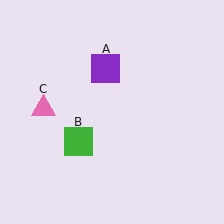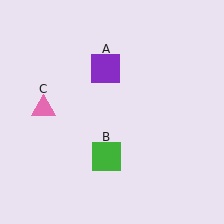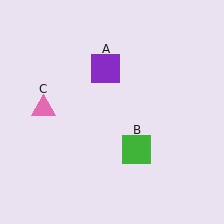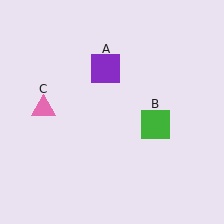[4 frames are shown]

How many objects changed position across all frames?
1 object changed position: green square (object B).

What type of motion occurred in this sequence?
The green square (object B) rotated counterclockwise around the center of the scene.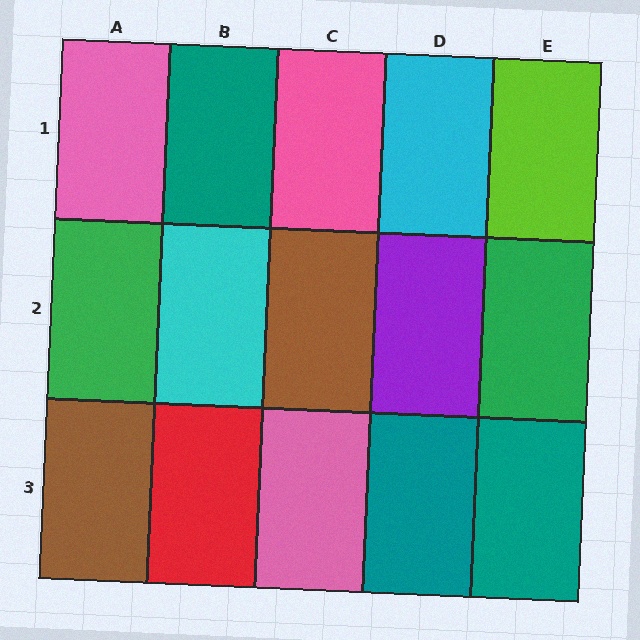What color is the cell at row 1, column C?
Pink.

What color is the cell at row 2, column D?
Purple.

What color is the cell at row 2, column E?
Green.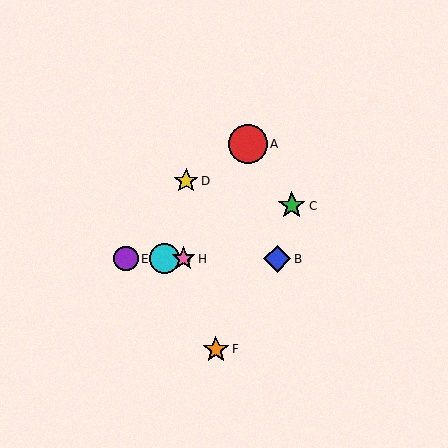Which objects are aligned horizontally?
Objects B, E, G, H are aligned horizontally.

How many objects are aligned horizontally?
4 objects (B, E, G, H) are aligned horizontally.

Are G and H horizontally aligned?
Yes, both are at y≈259.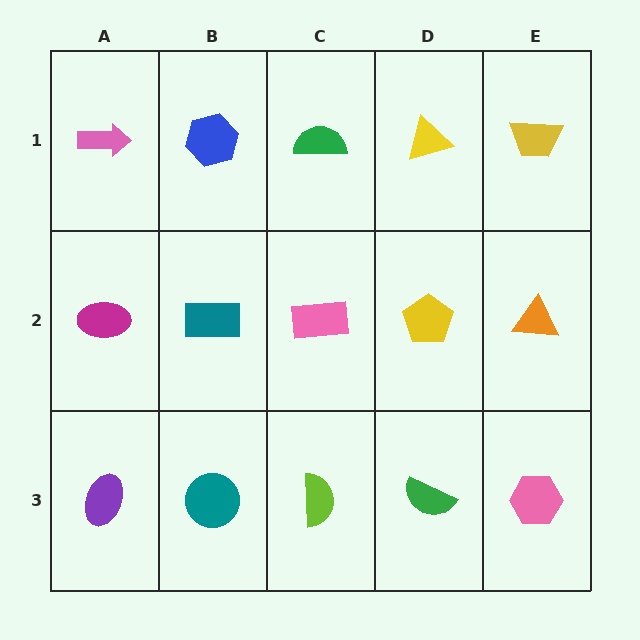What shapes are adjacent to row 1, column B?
A teal rectangle (row 2, column B), a pink arrow (row 1, column A), a green semicircle (row 1, column C).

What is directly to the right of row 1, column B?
A green semicircle.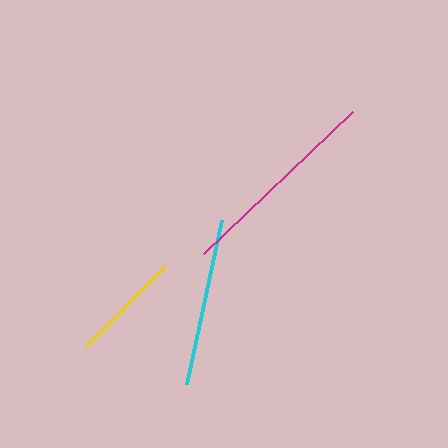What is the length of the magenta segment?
The magenta segment is approximately 207 pixels long.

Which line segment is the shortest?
The yellow line is the shortest at approximately 113 pixels.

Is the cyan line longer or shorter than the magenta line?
The magenta line is longer than the cyan line.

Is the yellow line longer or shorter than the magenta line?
The magenta line is longer than the yellow line.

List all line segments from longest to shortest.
From longest to shortest: magenta, cyan, yellow.